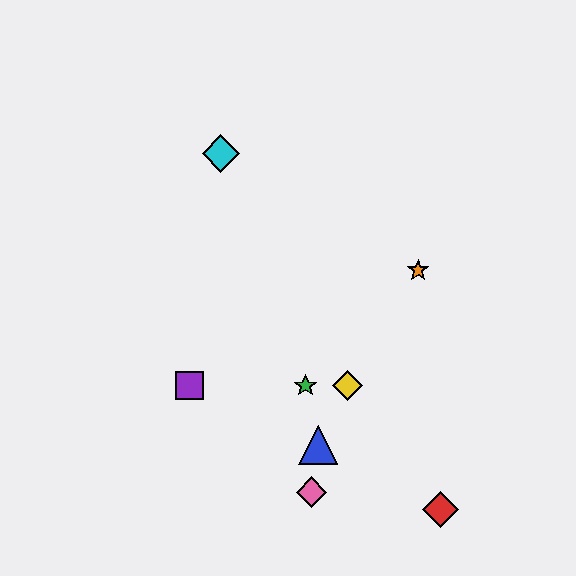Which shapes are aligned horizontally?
The green star, the yellow diamond, the purple square are aligned horizontally.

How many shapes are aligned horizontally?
3 shapes (the green star, the yellow diamond, the purple square) are aligned horizontally.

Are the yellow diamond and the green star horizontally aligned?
Yes, both are at y≈385.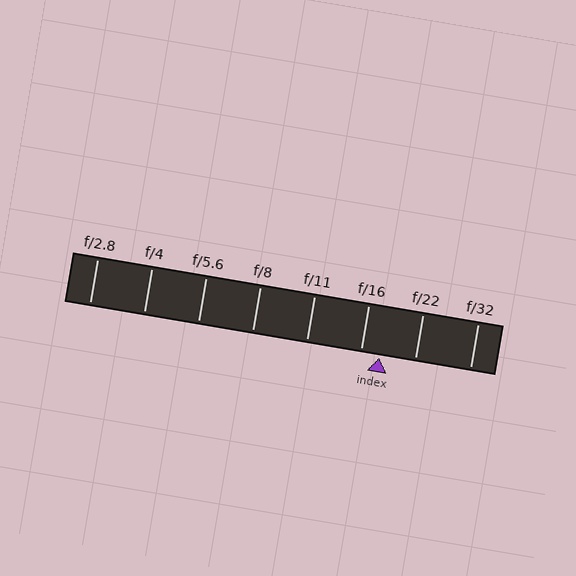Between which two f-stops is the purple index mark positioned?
The index mark is between f/16 and f/22.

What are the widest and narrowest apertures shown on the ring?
The widest aperture shown is f/2.8 and the narrowest is f/32.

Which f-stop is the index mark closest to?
The index mark is closest to f/16.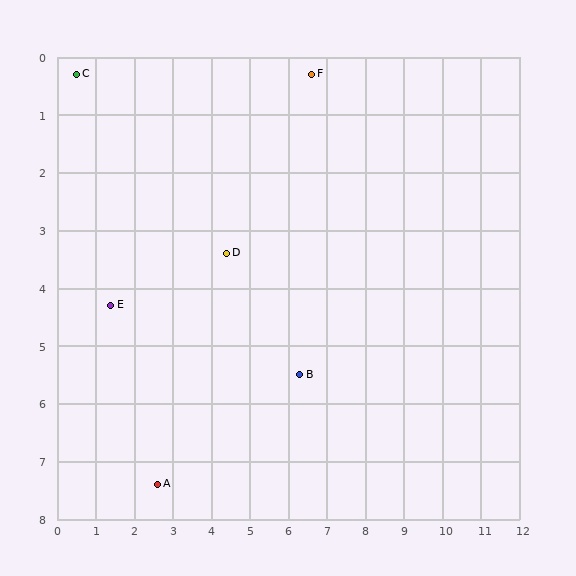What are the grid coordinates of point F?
Point F is at approximately (6.6, 0.3).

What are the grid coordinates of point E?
Point E is at approximately (1.4, 4.3).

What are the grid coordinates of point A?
Point A is at approximately (2.6, 7.4).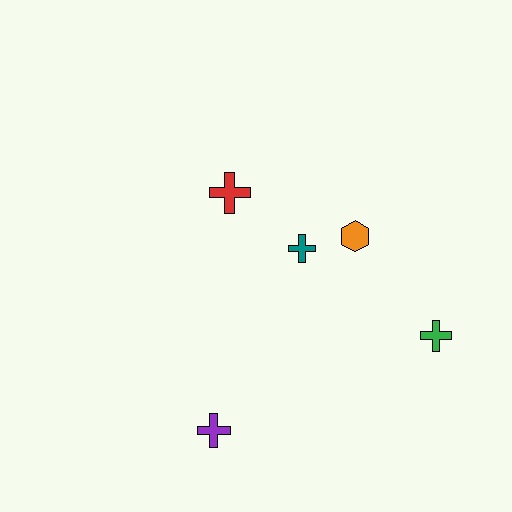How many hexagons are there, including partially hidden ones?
There is 1 hexagon.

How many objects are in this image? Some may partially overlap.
There are 5 objects.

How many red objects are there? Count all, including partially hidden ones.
There is 1 red object.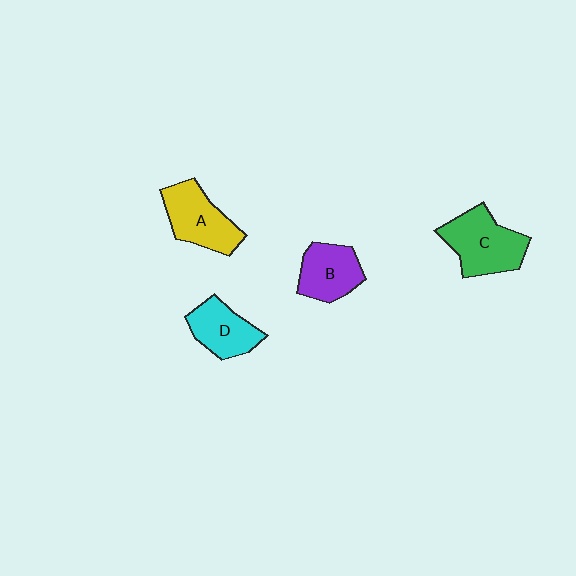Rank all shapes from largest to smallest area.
From largest to smallest: C (green), A (yellow), B (purple), D (cyan).